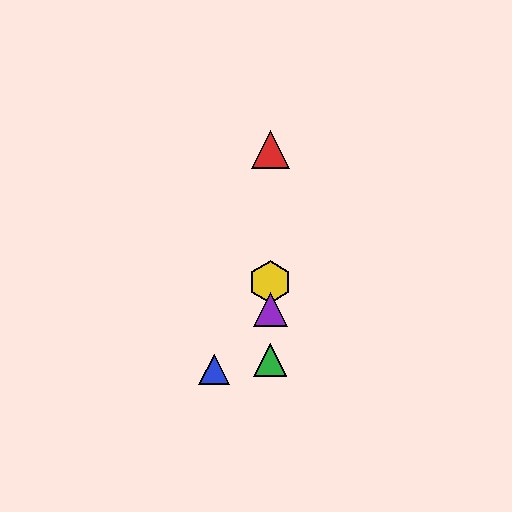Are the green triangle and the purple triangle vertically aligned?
Yes, both are at x≈270.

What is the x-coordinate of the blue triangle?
The blue triangle is at x≈214.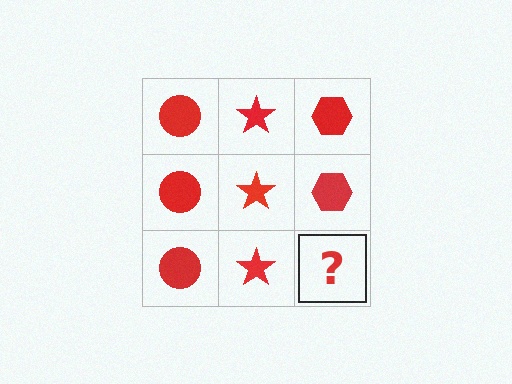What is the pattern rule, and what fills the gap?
The rule is that each column has a consistent shape. The gap should be filled with a red hexagon.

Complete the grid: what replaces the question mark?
The question mark should be replaced with a red hexagon.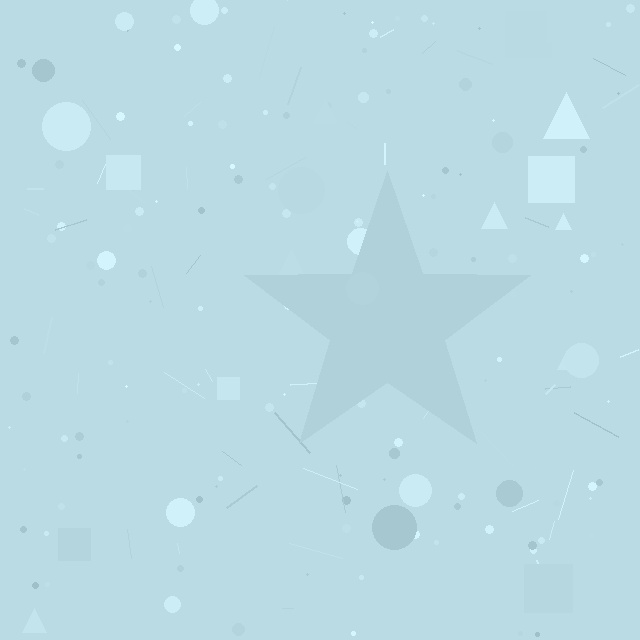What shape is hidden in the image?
A star is hidden in the image.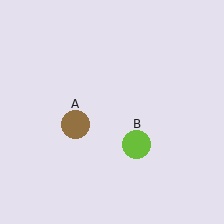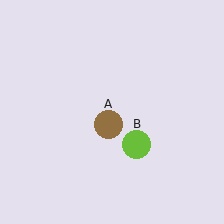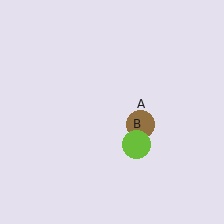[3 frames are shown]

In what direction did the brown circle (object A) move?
The brown circle (object A) moved right.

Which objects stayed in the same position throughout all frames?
Lime circle (object B) remained stationary.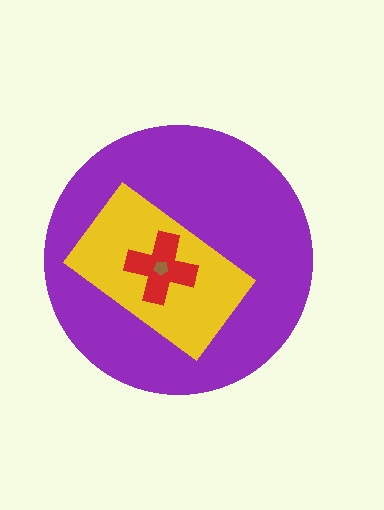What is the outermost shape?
The purple circle.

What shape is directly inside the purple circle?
The yellow rectangle.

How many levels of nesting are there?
4.